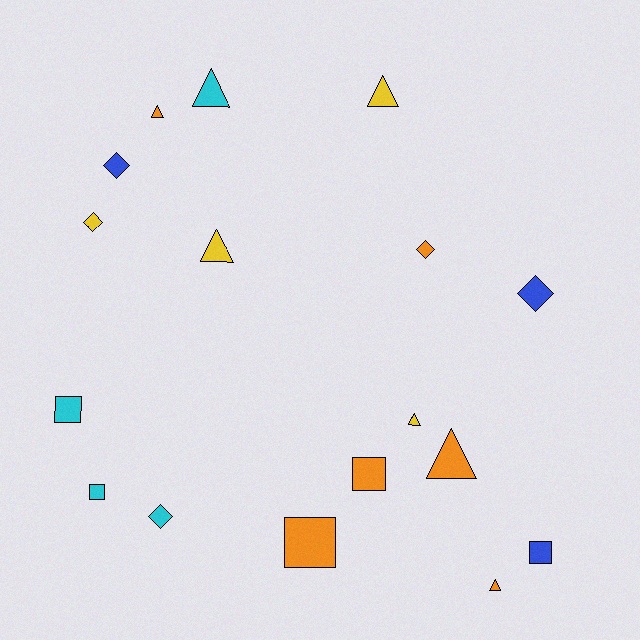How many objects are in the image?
There are 17 objects.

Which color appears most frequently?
Orange, with 6 objects.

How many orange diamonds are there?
There is 1 orange diamond.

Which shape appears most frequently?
Triangle, with 7 objects.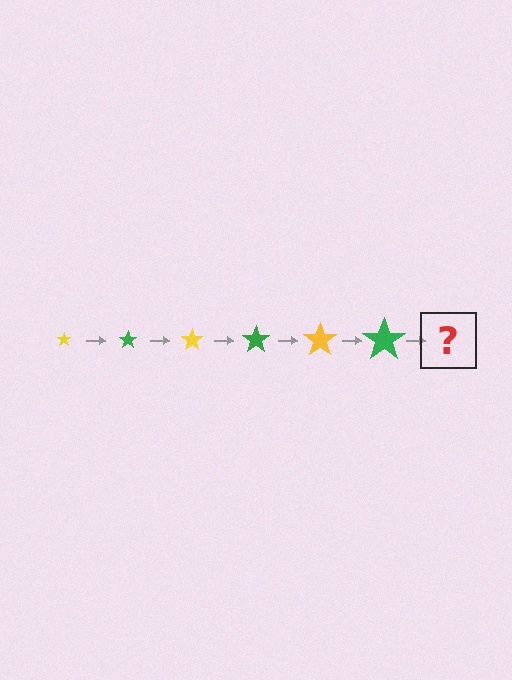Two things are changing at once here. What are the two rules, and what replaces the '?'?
The two rules are that the star grows larger each step and the color cycles through yellow and green. The '?' should be a yellow star, larger than the previous one.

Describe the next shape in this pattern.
It should be a yellow star, larger than the previous one.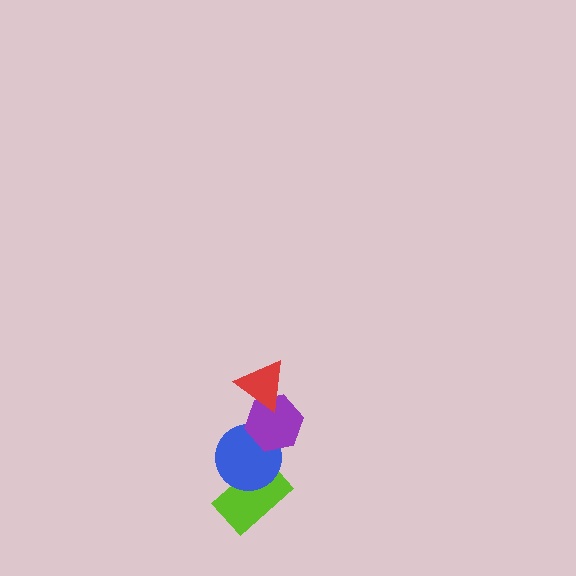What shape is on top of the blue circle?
The purple hexagon is on top of the blue circle.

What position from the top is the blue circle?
The blue circle is 3rd from the top.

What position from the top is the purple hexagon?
The purple hexagon is 2nd from the top.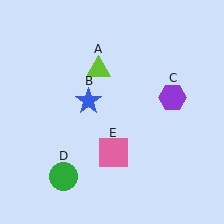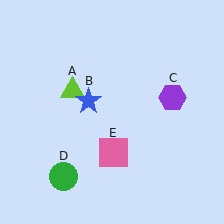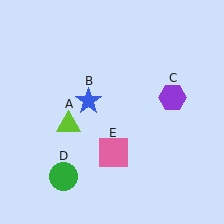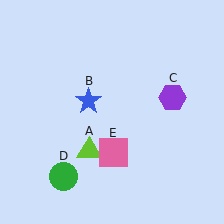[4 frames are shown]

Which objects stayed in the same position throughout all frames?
Blue star (object B) and purple hexagon (object C) and green circle (object D) and pink square (object E) remained stationary.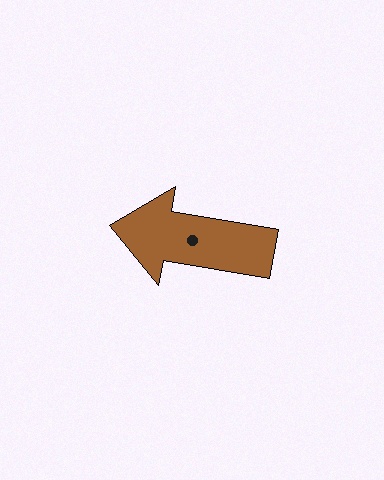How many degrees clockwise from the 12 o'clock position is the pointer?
Approximately 280 degrees.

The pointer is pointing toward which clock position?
Roughly 9 o'clock.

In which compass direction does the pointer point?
West.